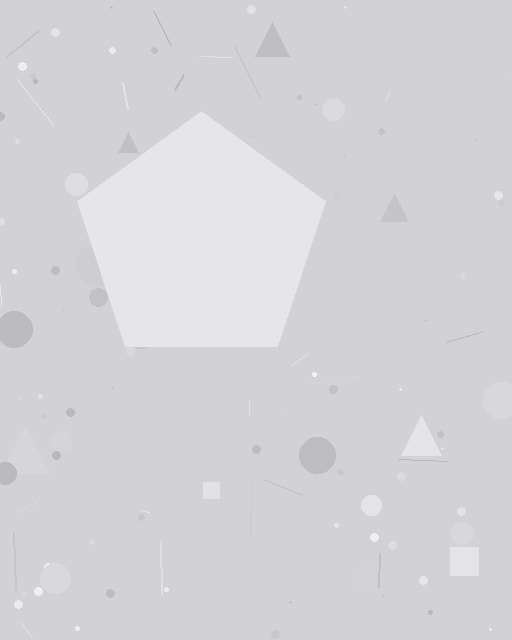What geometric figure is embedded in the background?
A pentagon is embedded in the background.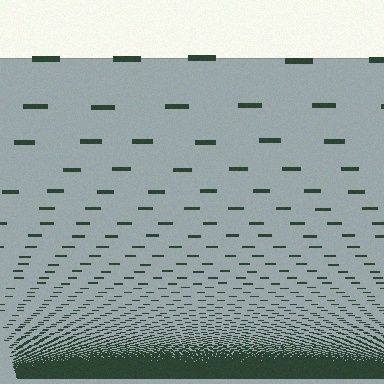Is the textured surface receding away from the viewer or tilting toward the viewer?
The surface appears to tilt toward the viewer. Texture elements get larger and sparser toward the top.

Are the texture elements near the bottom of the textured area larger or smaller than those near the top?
Smaller. The gradient is inverted — elements near the bottom are smaller and denser.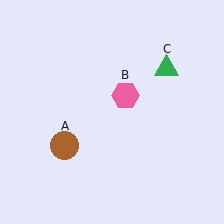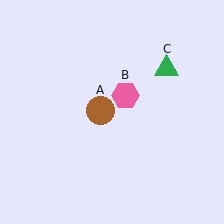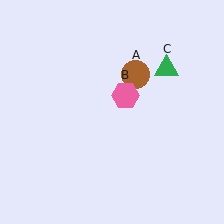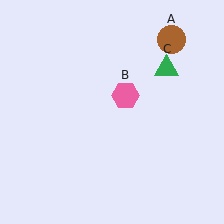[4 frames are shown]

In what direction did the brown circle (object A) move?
The brown circle (object A) moved up and to the right.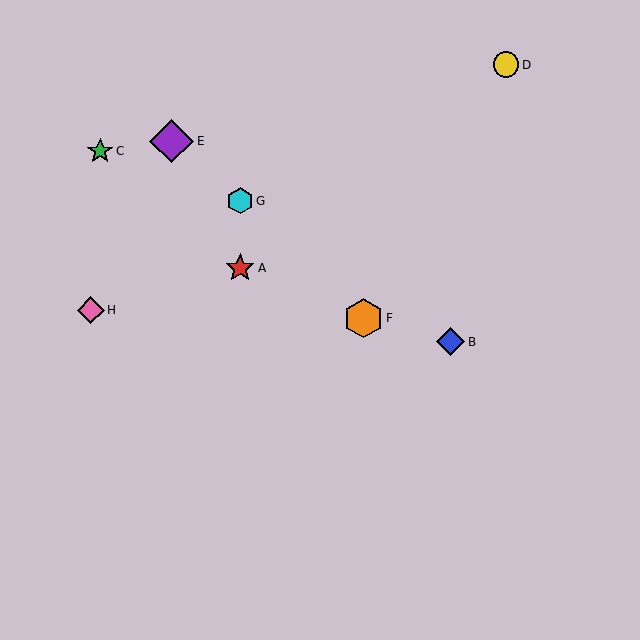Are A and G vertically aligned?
Yes, both are at x≈240.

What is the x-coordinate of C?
Object C is at x≈100.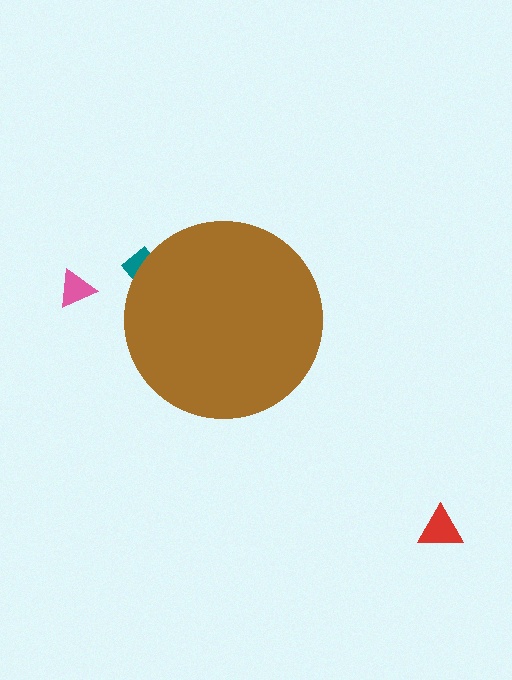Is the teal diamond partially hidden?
Yes, the teal diamond is partially hidden behind the brown circle.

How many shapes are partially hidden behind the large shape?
1 shape is partially hidden.